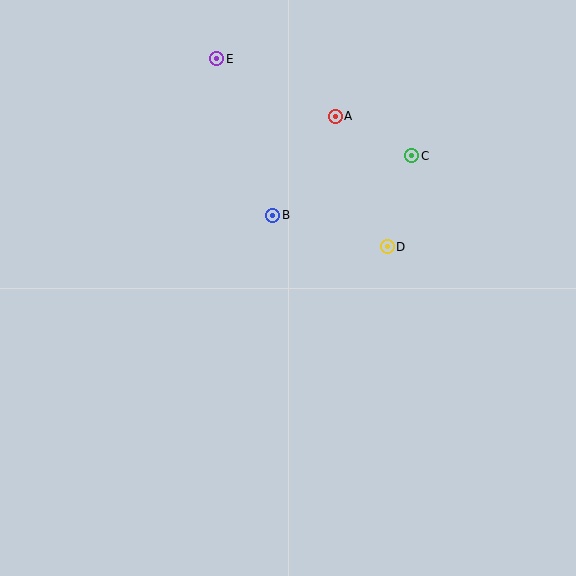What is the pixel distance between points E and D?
The distance between E and D is 254 pixels.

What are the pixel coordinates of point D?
Point D is at (387, 247).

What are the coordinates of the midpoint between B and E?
The midpoint between B and E is at (245, 137).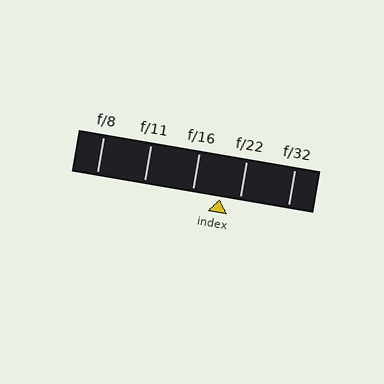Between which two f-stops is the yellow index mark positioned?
The index mark is between f/16 and f/22.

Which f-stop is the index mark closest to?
The index mark is closest to f/22.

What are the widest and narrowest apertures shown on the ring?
The widest aperture shown is f/8 and the narrowest is f/32.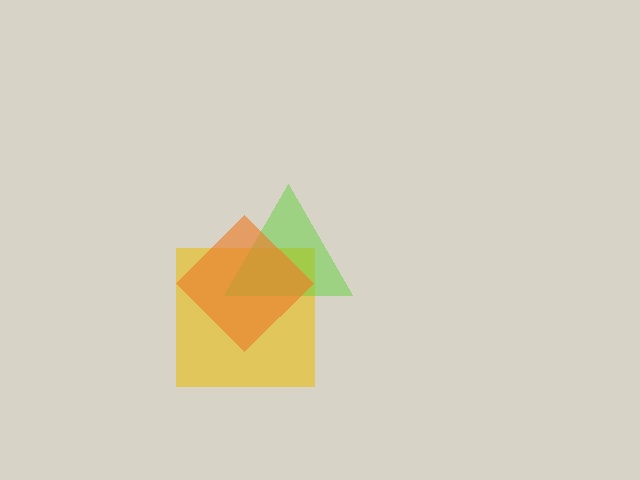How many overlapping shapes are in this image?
There are 3 overlapping shapes in the image.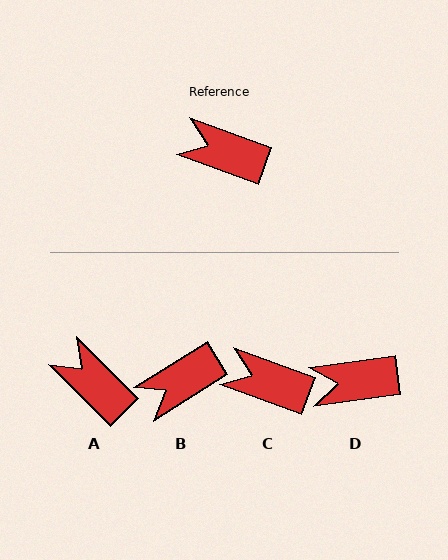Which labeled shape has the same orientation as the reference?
C.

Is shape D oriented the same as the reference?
No, it is off by about 28 degrees.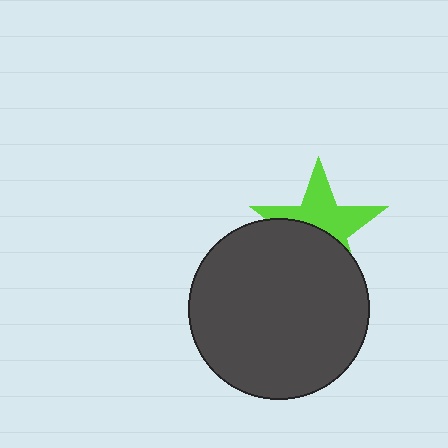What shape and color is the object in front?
The object in front is a dark gray circle.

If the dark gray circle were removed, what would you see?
You would see the complete lime star.